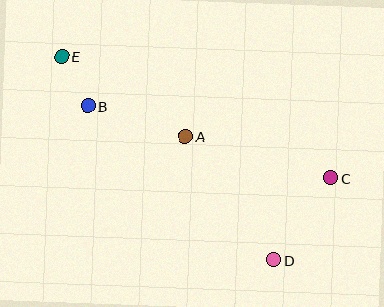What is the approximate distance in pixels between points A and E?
The distance between A and E is approximately 148 pixels.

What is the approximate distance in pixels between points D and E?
The distance between D and E is approximately 294 pixels.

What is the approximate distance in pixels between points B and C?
The distance between B and C is approximately 253 pixels.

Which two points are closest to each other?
Points B and E are closest to each other.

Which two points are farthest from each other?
Points C and E are farthest from each other.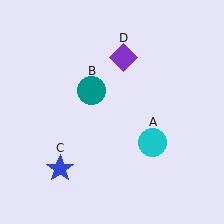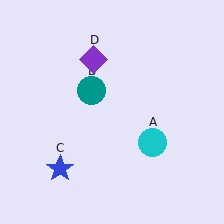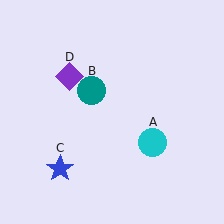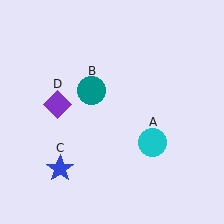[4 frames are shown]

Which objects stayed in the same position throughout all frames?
Cyan circle (object A) and teal circle (object B) and blue star (object C) remained stationary.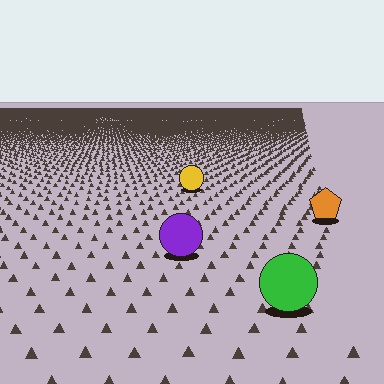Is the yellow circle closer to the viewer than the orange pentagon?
No. The orange pentagon is closer — you can tell from the texture gradient: the ground texture is coarser near it.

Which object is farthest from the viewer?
The yellow circle is farthest from the viewer. It appears smaller and the ground texture around it is denser.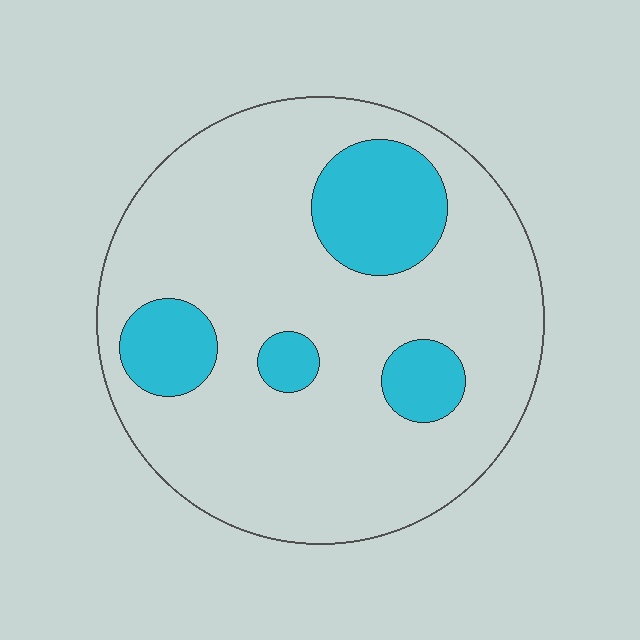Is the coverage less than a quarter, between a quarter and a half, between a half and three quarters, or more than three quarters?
Less than a quarter.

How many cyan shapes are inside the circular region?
4.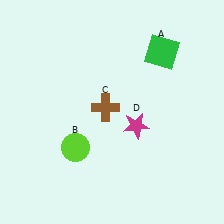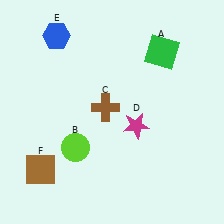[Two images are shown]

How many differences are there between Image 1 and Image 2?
There are 2 differences between the two images.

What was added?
A blue hexagon (E), a brown square (F) were added in Image 2.